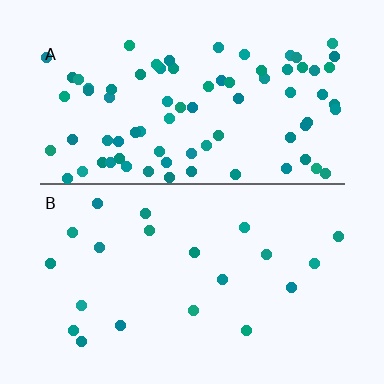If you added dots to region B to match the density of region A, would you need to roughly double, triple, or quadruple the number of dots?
Approximately quadruple.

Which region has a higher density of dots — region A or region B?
A (the top).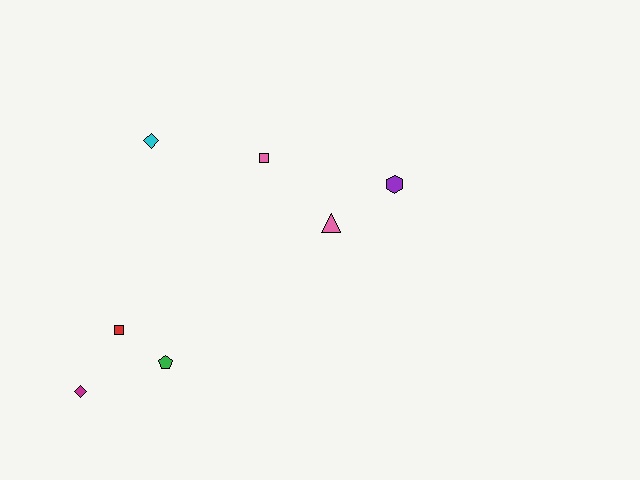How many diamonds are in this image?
There are 2 diamonds.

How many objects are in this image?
There are 7 objects.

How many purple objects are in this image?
There is 1 purple object.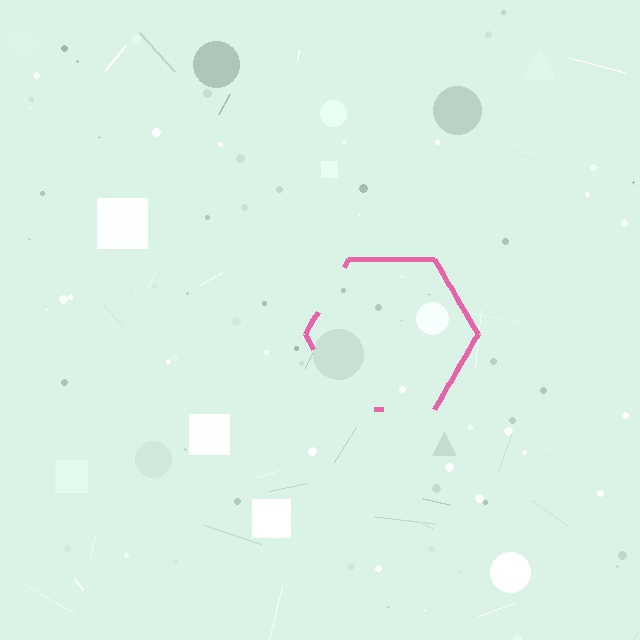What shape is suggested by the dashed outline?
The dashed outline suggests a hexagon.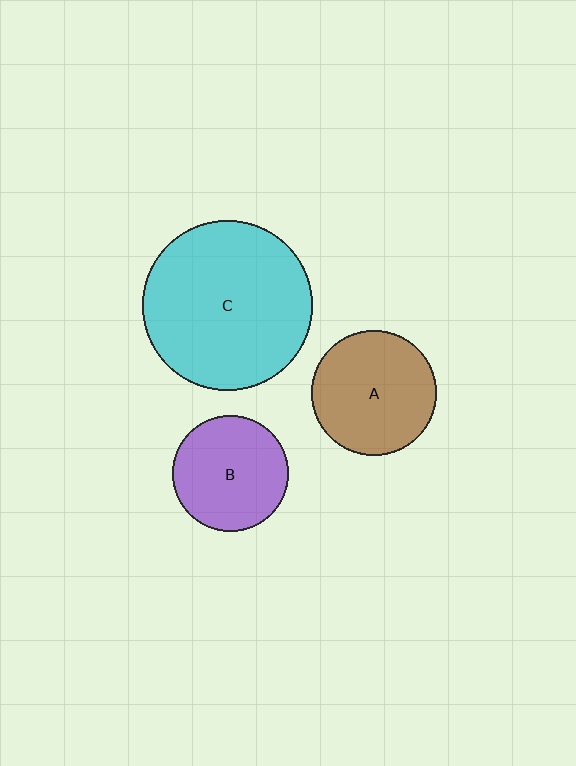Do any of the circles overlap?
No, none of the circles overlap.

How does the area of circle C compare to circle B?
Approximately 2.2 times.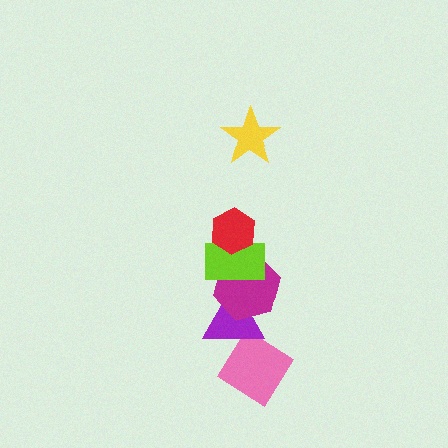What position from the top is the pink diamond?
The pink diamond is 6th from the top.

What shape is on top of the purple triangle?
The magenta hexagon is on top of the purple triangle.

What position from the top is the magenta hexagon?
The magenta hexagon is 4th from the top.